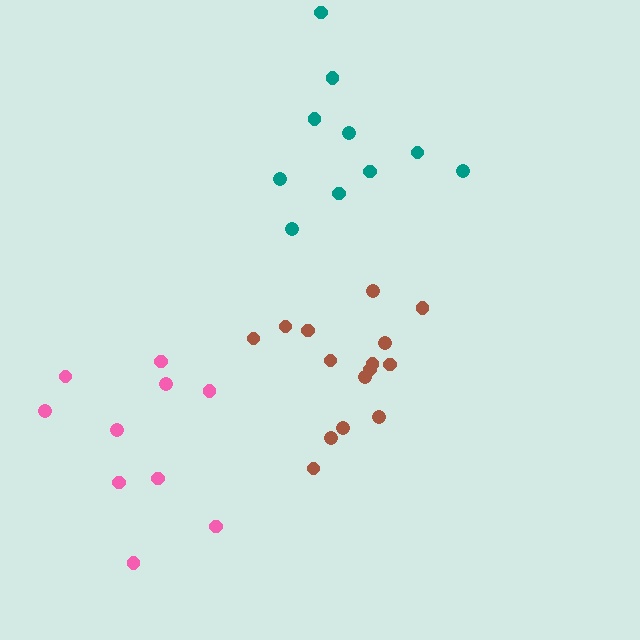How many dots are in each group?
Group 1: 10 dots, Group 2: 10 dots, Group 3: 15 dots (35 total).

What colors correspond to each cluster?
The clusters are colored: teal, pink, brown.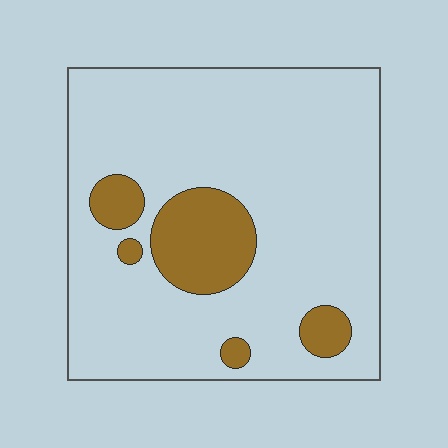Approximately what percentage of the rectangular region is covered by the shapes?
Approximately 15%.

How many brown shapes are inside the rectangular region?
5.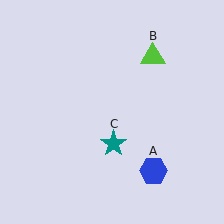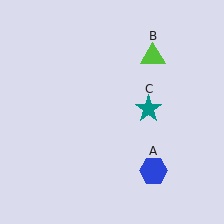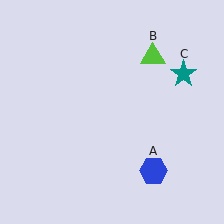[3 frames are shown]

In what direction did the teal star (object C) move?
The teal star (object C) moved up and to the right.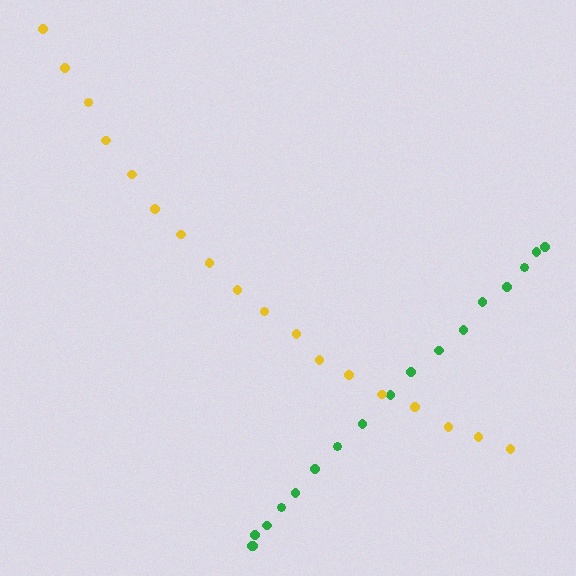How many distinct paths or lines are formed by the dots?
There are 2 distinct paths.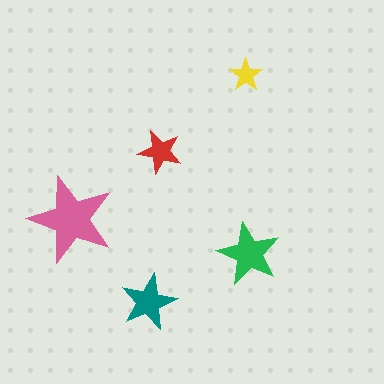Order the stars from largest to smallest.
the pink one, the green one, the teal one, the red one, the yellow one.